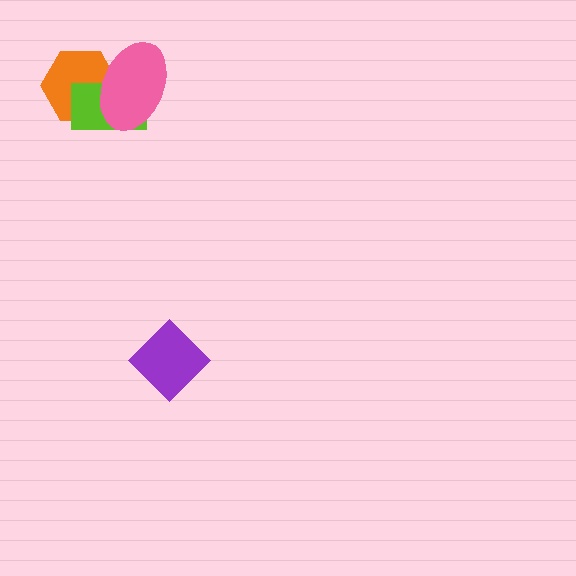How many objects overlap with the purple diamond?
0 objects overlap with the purple diamond.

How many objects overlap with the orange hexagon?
2 objects overlap with the orange hexagon.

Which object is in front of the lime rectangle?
The pink ellipse is in front of the lime rectangle.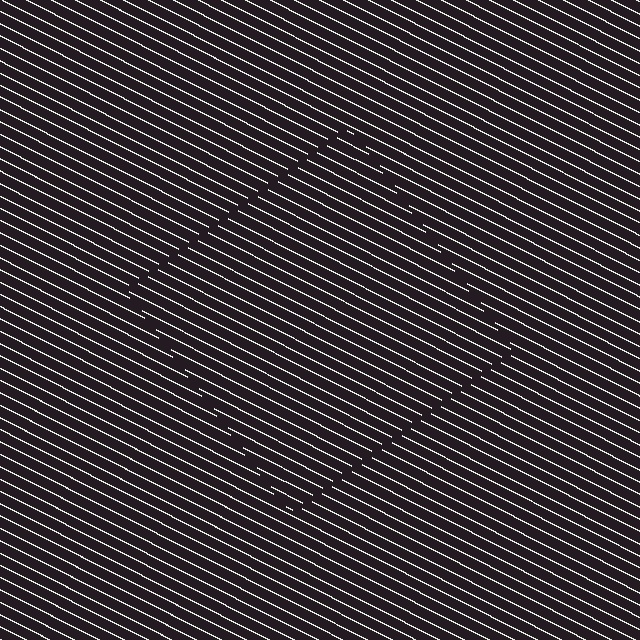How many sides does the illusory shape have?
4 sides — the line-ends trace a square.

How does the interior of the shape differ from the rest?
The interior of the shape contains the same grating, shifted by half a period — the contour is defined by the phase discontinuity where line-ends from the inner and outer gratings abut.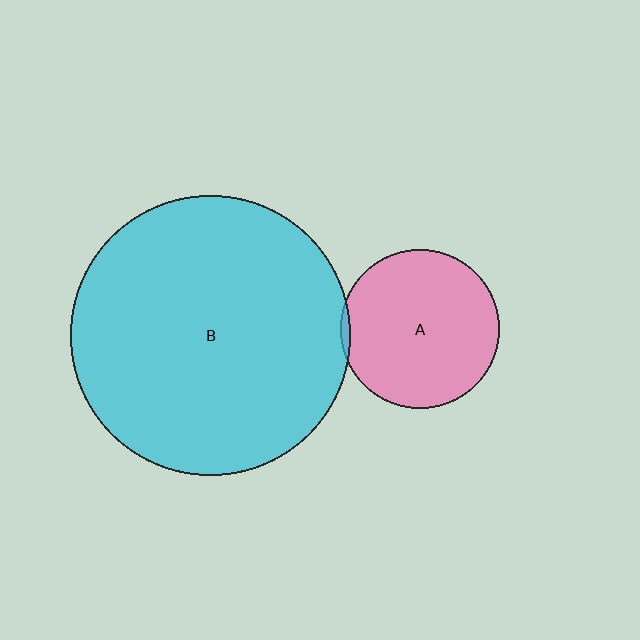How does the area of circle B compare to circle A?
Approximately 3.1 times.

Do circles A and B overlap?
Yes.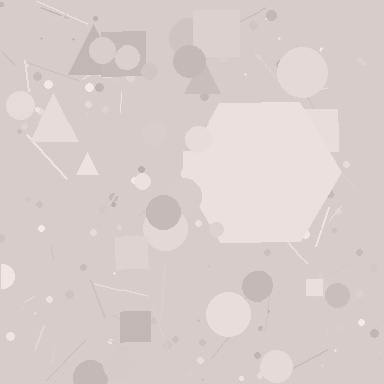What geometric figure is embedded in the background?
A hexagon is embedded in the background.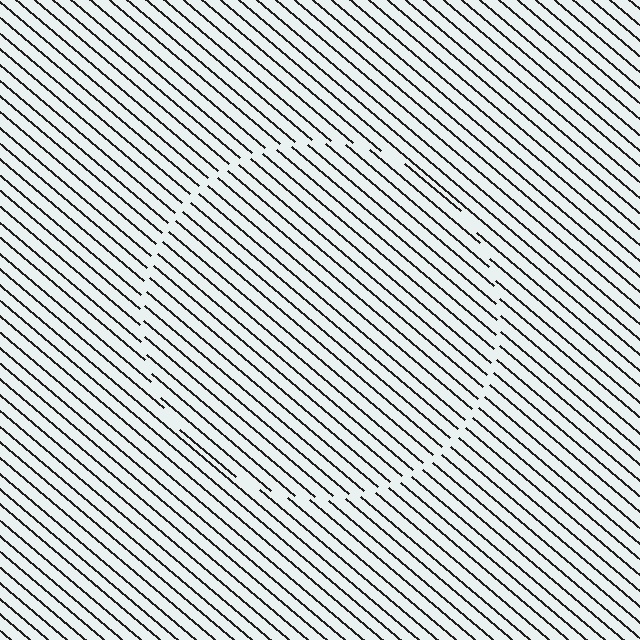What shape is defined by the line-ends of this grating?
An illusory circle. The interior of the shape contains the same grating, shifted by half a period — the contour is defined by the phase discontinuity where line-ends from the inner and outer gratings abut.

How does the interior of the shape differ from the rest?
The interior of the shape contains the same grating, shifted by half a period — the contour is defined by the phase discontinuity where line-ends from the inner and outer gratings abut.